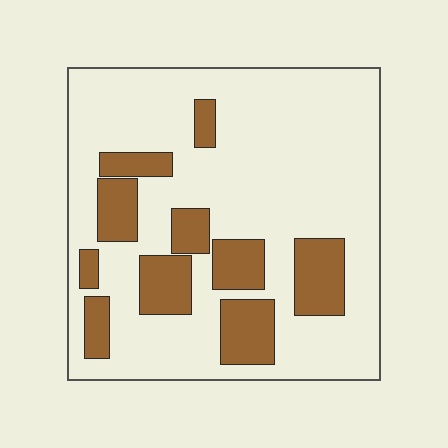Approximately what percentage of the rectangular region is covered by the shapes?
Approximately 25%.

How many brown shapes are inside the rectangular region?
10.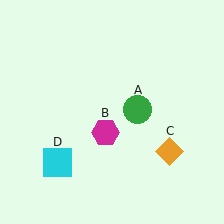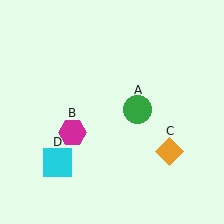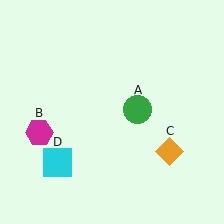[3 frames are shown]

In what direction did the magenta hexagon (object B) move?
The magenta hexagon (object B) moved left.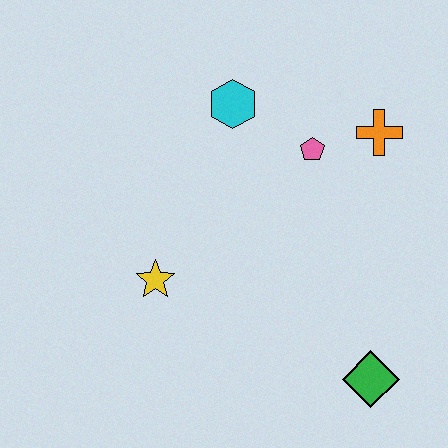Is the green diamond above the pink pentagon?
No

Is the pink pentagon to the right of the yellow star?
Yes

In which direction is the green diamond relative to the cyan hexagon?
The green diamond is below the cyan hexagon.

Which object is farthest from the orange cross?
The yellow star is farthest from the orange cross.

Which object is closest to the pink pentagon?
The orange cross is closest to the pink pentagon.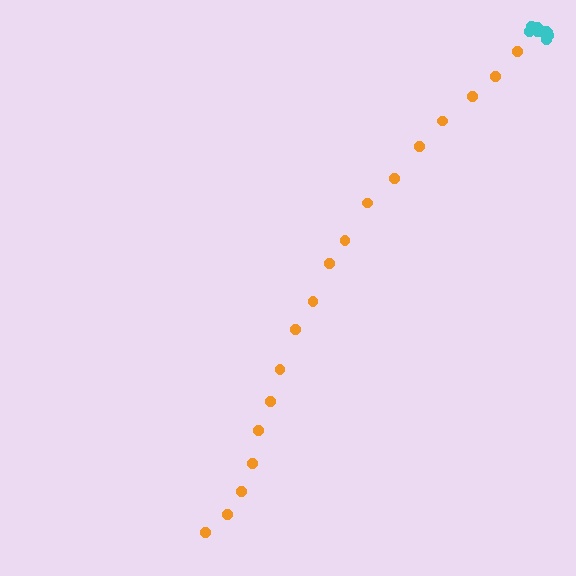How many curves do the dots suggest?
There are 2 distinct paths.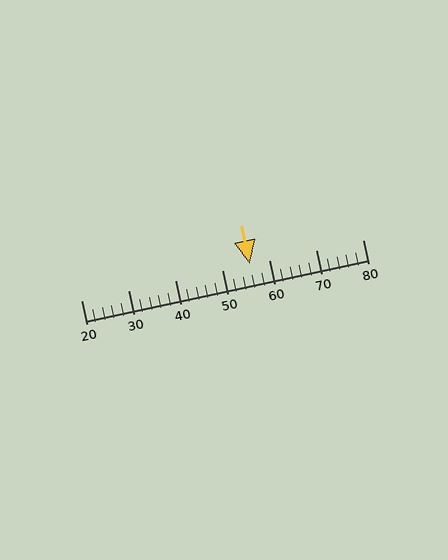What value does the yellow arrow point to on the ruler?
The yellow arrow points to approximately 56.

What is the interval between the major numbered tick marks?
The major tick marks are spaced 10 units apart.